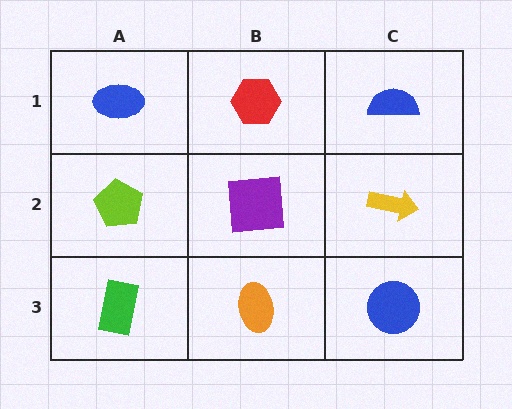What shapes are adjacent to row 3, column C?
A yellow arrow (row 2, column C), an orange ellipse (row 3, column B).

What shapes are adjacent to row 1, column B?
A purple square (row 2, column B), a blue ellipse (row 1, column A), a blue semicircle (row 1, column C).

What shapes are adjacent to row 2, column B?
A red hexagon (row 1, column B), an orange ellipse (row 3, column B), a lime pentagon (row 2, column A), a yellow arrow (row 2, column C).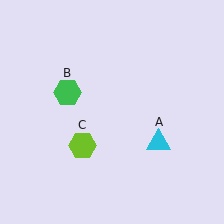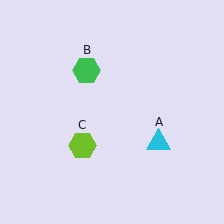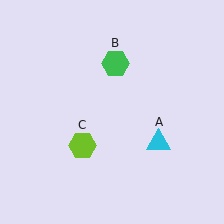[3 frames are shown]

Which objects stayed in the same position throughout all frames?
Cyan triangle (object A) and lime hexagon (object C) remained stationary.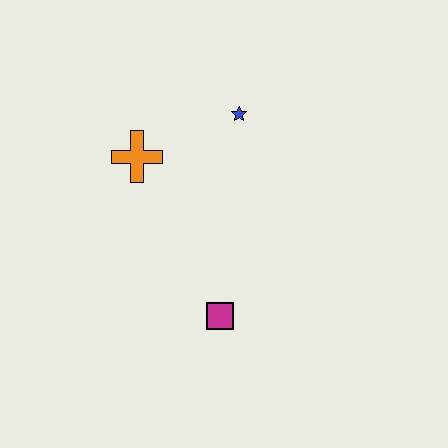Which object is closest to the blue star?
The orange cross is closest to the blue star.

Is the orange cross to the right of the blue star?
No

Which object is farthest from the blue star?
The magenta square is farthest from the blue star.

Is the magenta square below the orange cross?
Yes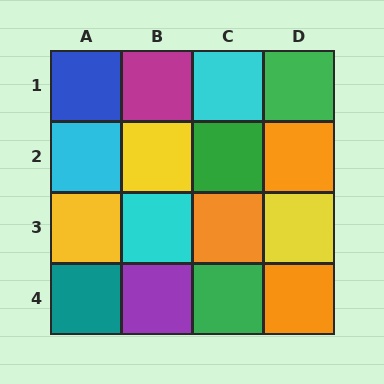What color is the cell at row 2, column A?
Cyan.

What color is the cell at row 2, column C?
Green.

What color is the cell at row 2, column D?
Orange.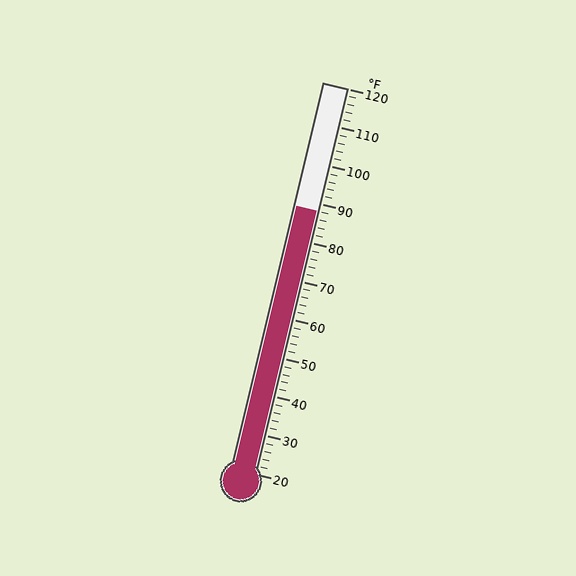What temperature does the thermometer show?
The thermometer shows approximately 88°F.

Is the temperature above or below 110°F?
The temperature is below 110°F.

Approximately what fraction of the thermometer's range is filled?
The thermometer is filled to approximately 70% of its range.